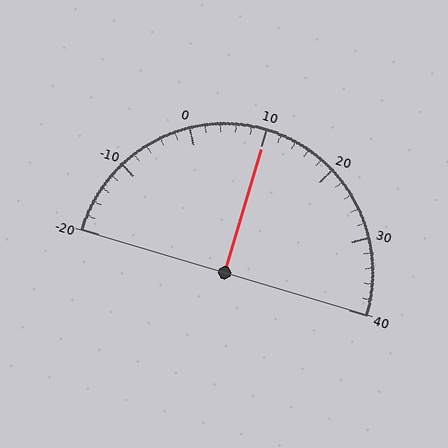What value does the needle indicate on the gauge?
The needle indicates approximately 10.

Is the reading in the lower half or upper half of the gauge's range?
The reading is in the upper half of the range (-20 to 40).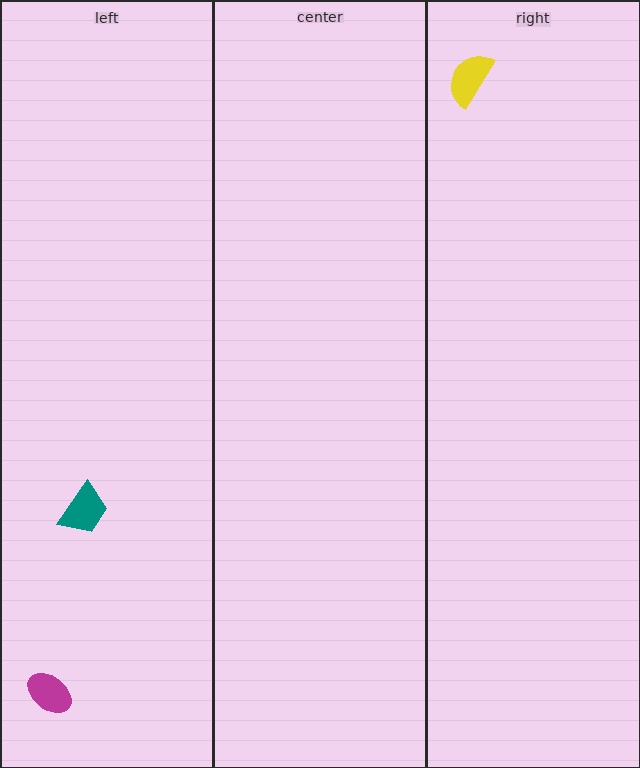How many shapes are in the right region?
1.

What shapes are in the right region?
The yellow semicircle.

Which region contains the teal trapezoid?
The left region.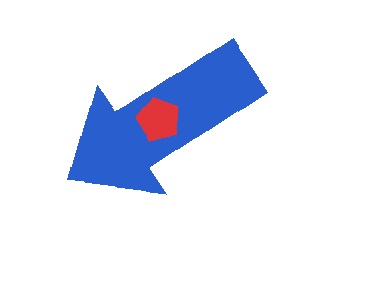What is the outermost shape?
The blue arrow.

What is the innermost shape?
The red pentagon.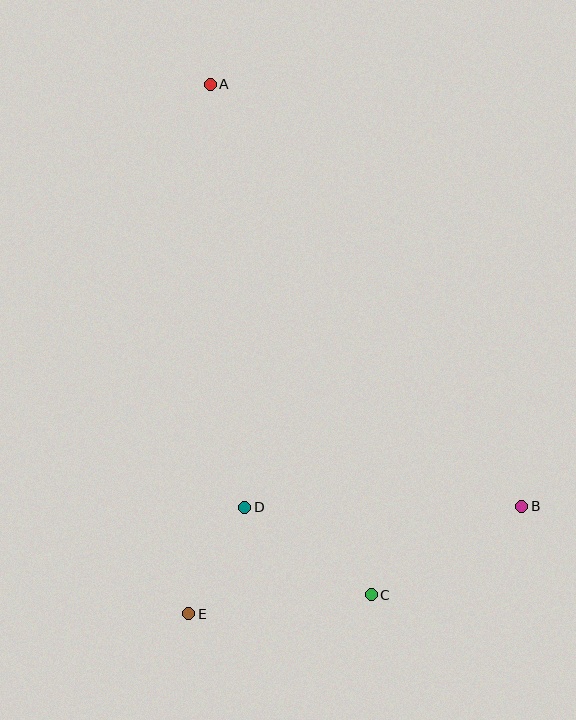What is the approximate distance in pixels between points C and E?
The distance between C and E is approximately 184 pixels.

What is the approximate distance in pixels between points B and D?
The distance between B and D is approximately 277 pixels.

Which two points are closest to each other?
Points D and E are closest to each other.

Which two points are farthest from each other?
Points A and C are farthest from each other.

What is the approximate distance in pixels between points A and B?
The distance between A and B is approximately 524 pixels.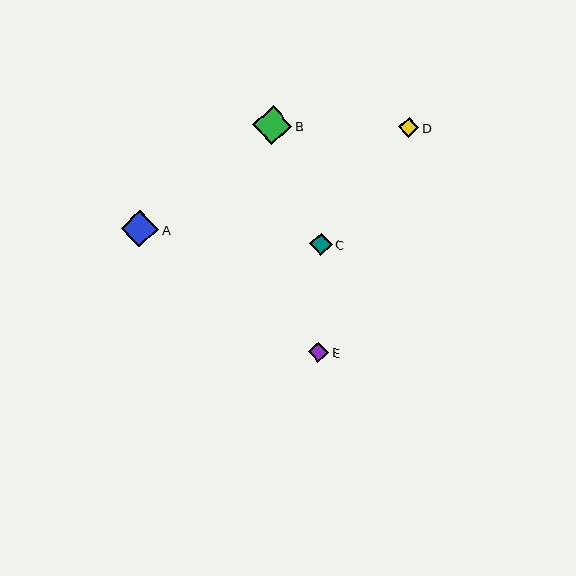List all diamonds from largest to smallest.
From largest to smallest: B, A, C, E, D.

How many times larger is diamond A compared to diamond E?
Diamond A is approximately 1.8 times the size of diamond E.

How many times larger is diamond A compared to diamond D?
Diamond A is approximately 1.8 times the size of diamond D.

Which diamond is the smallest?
Diamond D is the smallest with a size of approximately 20 pixels.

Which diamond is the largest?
Diamond B is the largest with a size of approximately 39 pixels.